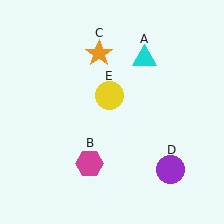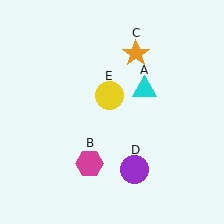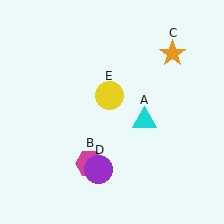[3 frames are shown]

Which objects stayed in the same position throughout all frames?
Magenta hexagon (object B) and yellow circle (object E) remained stationary.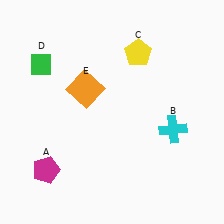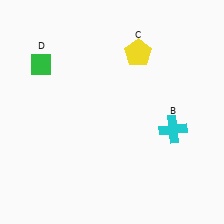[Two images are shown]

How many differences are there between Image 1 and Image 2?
There are 2 differences between the two images.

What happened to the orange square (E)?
The orange square (E) was removed in Image 2. It was in the top-left area of Image 1.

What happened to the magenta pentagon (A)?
The magenta pentagon (A) was removed in Image 2. It was in the bottom-left area of Image 1.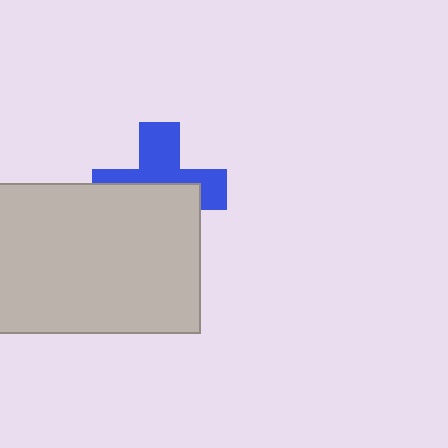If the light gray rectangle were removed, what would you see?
You would see the complete blue cross.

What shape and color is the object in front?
The object in front is a light gray rectangle.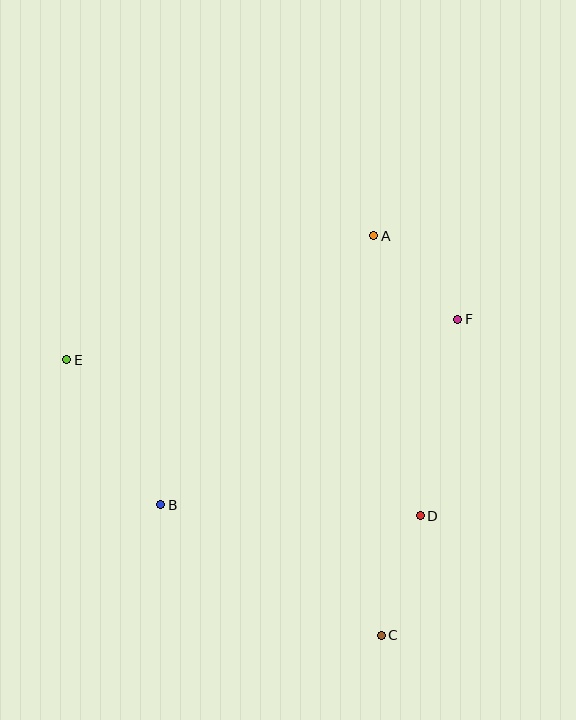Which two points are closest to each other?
Points A and F are closest to each other.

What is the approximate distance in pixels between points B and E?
The distance between B and E is approximately 173 pixels.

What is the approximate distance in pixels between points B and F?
The distance between B and F is approximately 351 pixels.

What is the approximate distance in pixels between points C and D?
The distance between C and D is approximately 126 pixels.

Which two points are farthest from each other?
Points C and E are farthest from each other.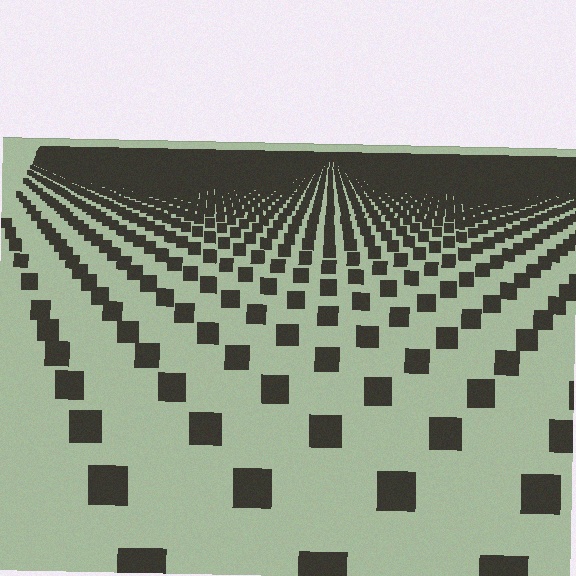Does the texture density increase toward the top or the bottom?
Density increases toward the top.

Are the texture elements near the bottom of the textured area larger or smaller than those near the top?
Larger. Near the bottom, elements are closer to the viewer and appear at a bigger on-screen size.